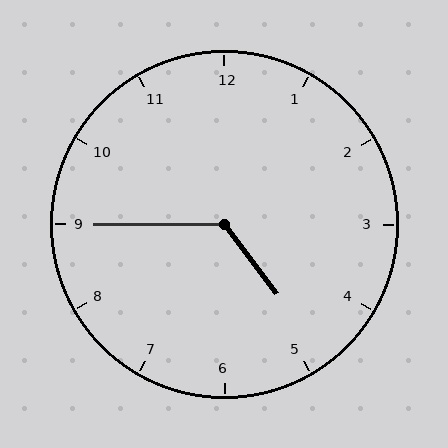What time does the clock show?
4:45.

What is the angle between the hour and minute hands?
Approximately 128 degrees.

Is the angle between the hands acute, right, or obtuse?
It is obtuse.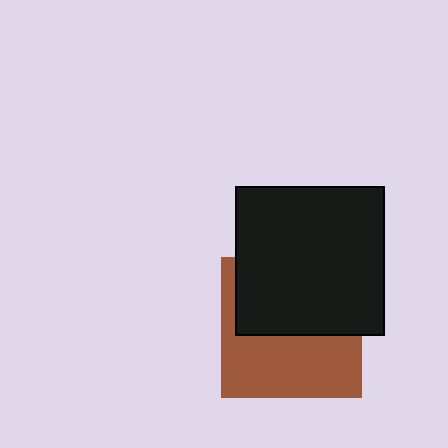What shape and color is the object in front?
The object in front is a black square.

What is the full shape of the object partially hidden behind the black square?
The partially hidden object is a brown square.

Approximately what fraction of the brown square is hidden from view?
Roughly 50% of the brown square is hidden behind the black square.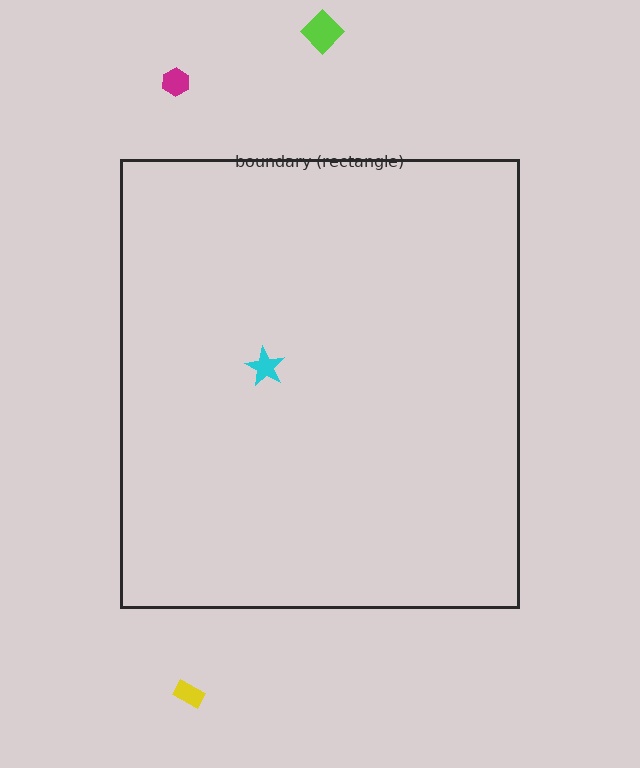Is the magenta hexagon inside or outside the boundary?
Outside.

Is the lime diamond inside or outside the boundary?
Outside.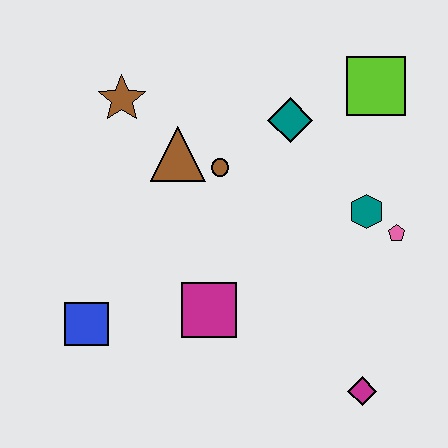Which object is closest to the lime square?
The teal diamond is closest to the lime square.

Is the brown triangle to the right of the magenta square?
No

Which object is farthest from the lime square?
The blue square is farthest from the lime square.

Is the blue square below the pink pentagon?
Yes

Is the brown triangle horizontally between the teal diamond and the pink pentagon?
No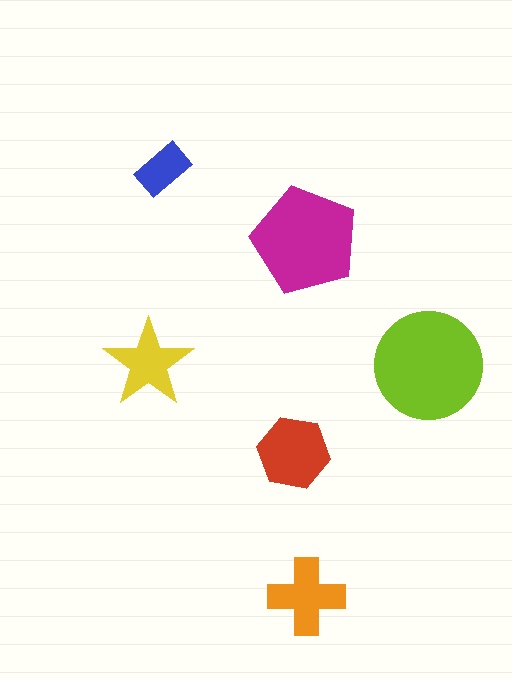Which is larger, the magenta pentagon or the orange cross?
The magenta pentagon.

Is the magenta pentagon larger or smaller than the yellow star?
Larger.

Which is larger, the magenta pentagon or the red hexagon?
The magenta pentagon.